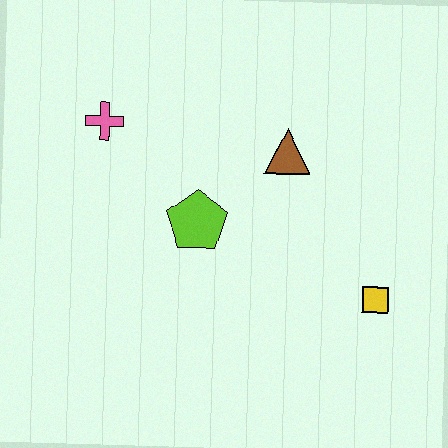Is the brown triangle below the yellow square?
No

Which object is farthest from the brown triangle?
The pink cross is farthest from the brown triangle.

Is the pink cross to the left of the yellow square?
Yes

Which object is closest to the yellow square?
The brown triangle is closest to the yellow square.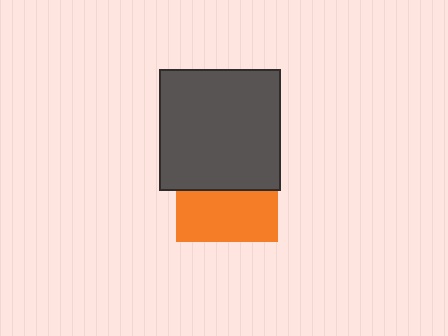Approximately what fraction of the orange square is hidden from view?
Roughly 51% of the orange square is hidden behind the dark gray square.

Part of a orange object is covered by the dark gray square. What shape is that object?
It is a square.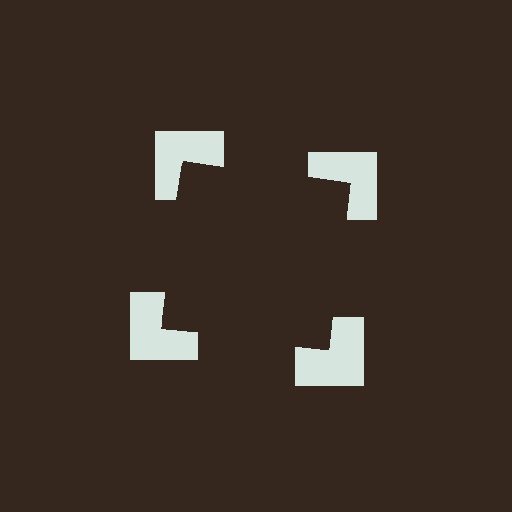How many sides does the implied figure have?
4 sides.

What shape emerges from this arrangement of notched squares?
An illusory square — its edges are inferred from the aligned wedge cuts in the notched squares, not physically drawn.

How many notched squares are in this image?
There are 4 — one at each vertex of the illusory square.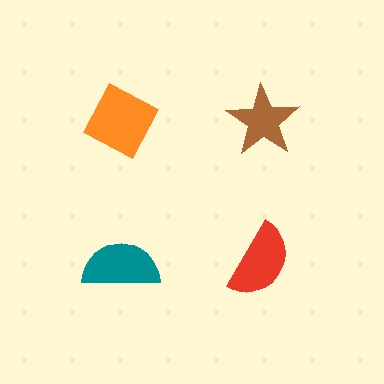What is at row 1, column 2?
A brown star.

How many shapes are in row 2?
2 shapes.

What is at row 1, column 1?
An orange diamond.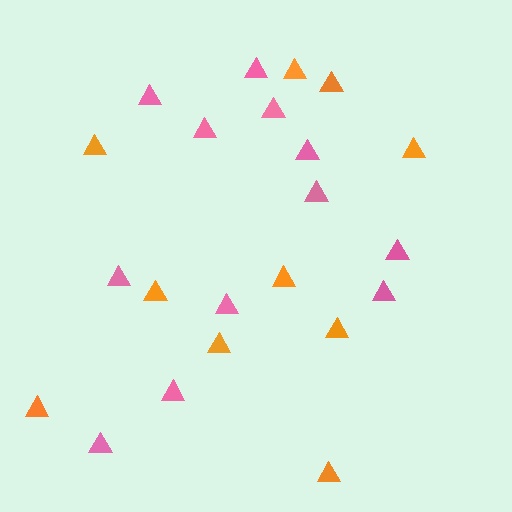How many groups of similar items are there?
There are 2 groups: one group of orange triangles (10) and one group of pink triangles (12).